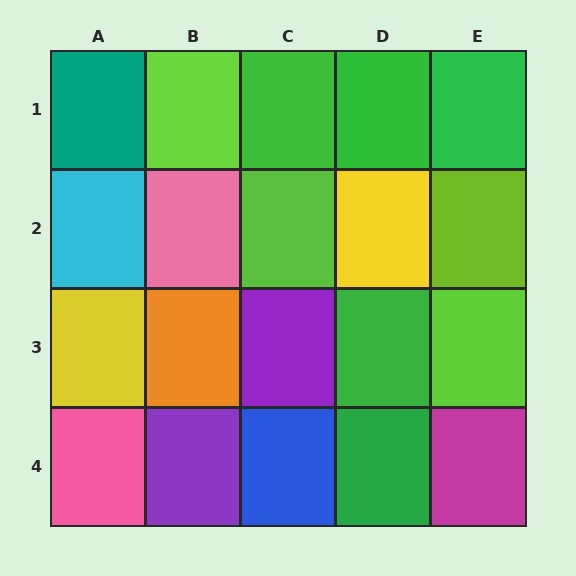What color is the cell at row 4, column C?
Blue.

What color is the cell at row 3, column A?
Yellow.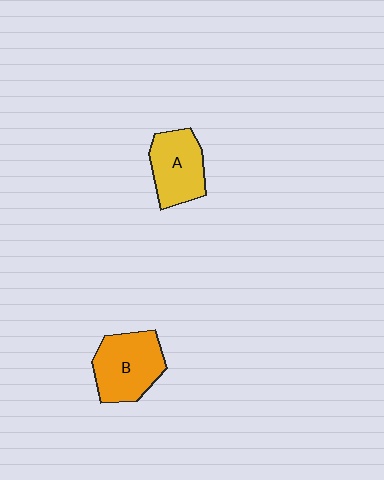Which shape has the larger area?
Shape B (orange).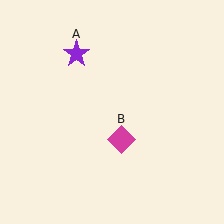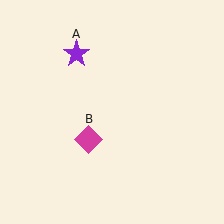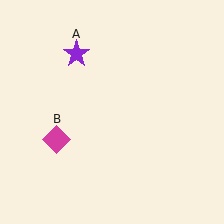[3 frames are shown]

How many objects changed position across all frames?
1 object changed position: magenta diamond (object B).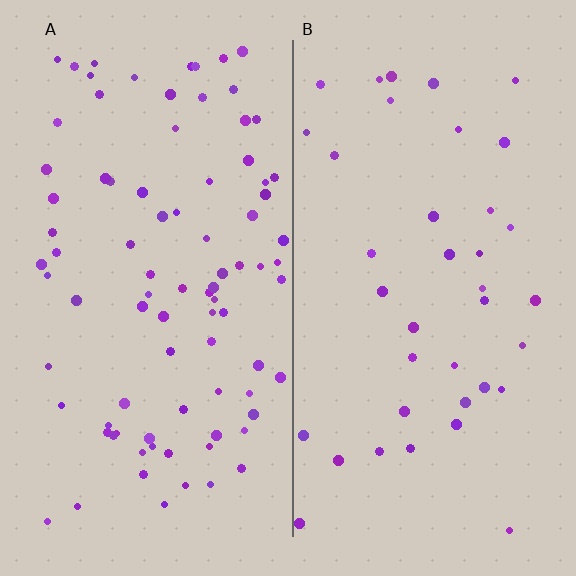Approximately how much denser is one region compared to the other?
Approximately 2.3× — region A over region B.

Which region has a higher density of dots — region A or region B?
A (the left).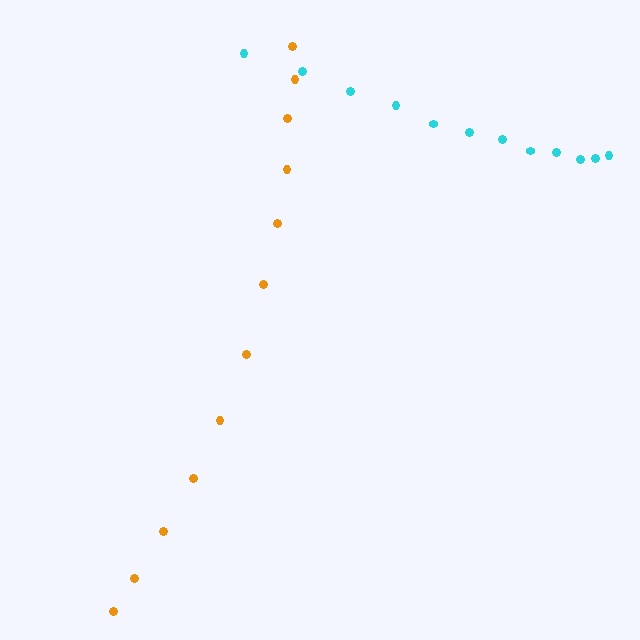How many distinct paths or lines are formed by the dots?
There are 2 distinct paths.